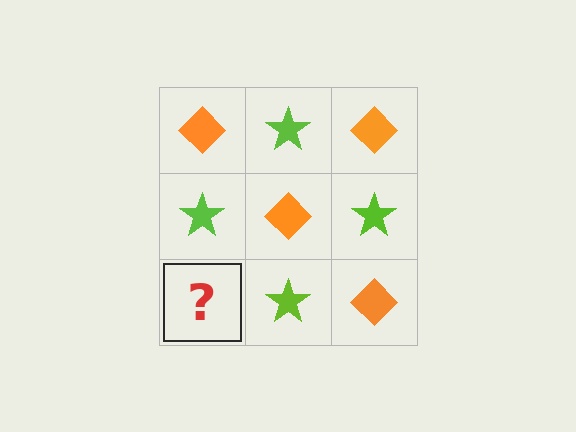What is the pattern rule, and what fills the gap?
The rule is that it alternates orange diamond and lime star in a checkerboard pattern. The gap should be filled with an orange diamond.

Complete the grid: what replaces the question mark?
The question mark should be replaced with an orange diamond.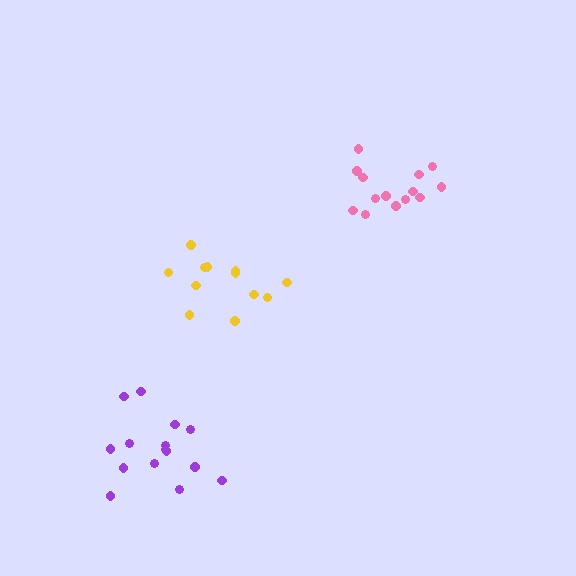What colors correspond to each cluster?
The clusters are colored: purple, pink, yellow.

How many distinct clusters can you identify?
There are 3 distinct clusters.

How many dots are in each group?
Group 1: 15 dots, Group 2: 14 dots, Group 3: 12 dots (41 total).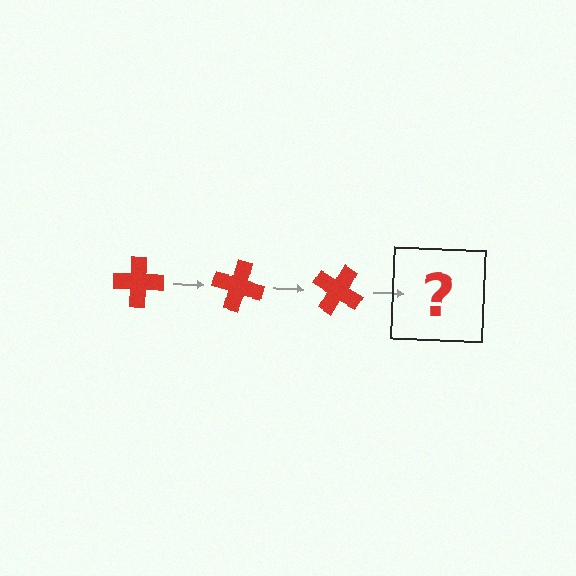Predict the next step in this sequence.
The next step is a red cross rotated 45 degrees.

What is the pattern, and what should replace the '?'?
The pattern is that the cross rotates 15 degrees each step. The '?' should be a red cross rotated 45 degrees.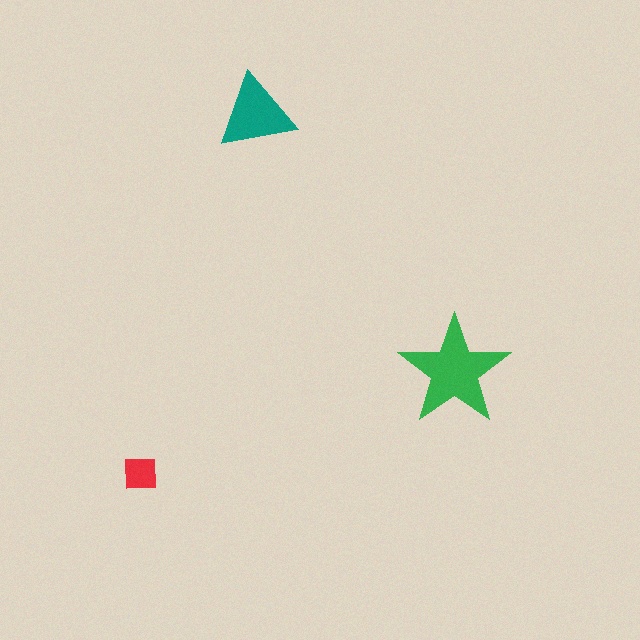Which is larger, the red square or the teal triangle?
The teal triangle.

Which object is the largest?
The green star.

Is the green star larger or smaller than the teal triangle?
Larger.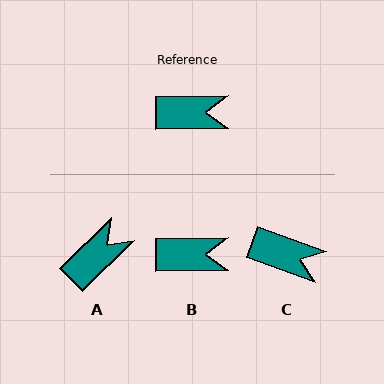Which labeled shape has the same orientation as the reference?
B.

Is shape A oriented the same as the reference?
No, it is off by about 43 degrees.